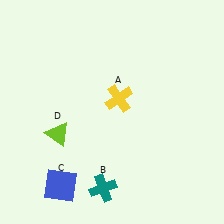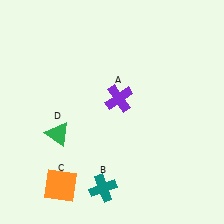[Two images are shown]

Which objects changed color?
A changed from yellow to purple. C changed from blue to orange. D changed from lime to green.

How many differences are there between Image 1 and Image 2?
There are 3 differences between the two images.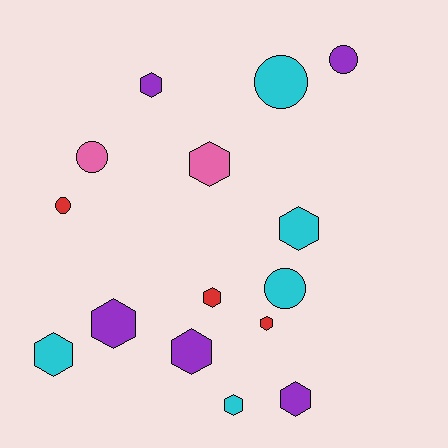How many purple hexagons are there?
There are 4 purple hexagons.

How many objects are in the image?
There are 15 objects.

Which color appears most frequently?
Purple, with 5 objects.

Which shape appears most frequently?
Hexagon, with 10 objects.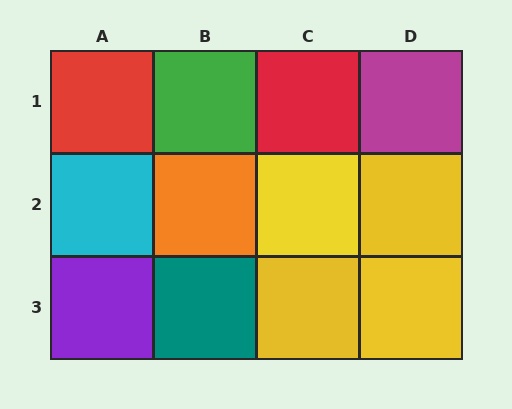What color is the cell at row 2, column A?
Cyan.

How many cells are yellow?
4 cells are yellow.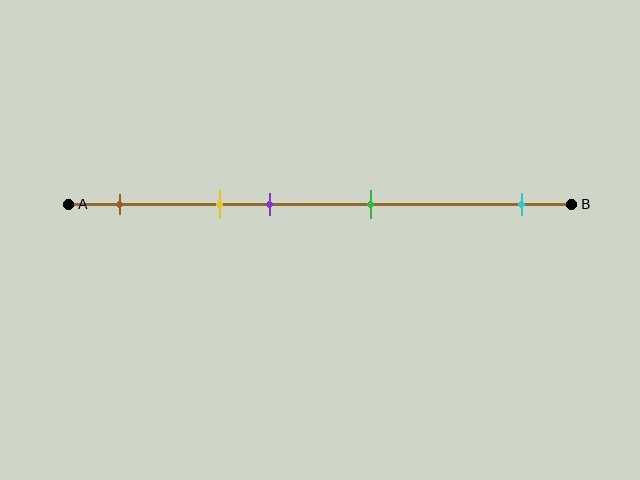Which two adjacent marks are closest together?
The yellow and purple marks are the closest adjacent pair.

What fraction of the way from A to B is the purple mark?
The purple mark is approximately 40% (0.4) of the way from A to B.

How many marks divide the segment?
There are 5 marks dividing the segment.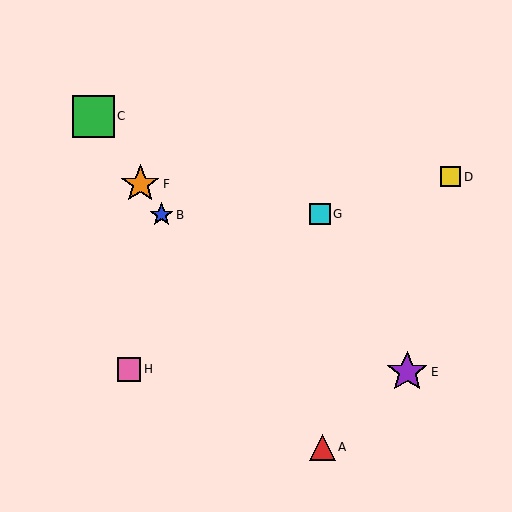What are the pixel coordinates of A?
Object A is at (322, 447).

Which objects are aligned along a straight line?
Objects A, B, C, F are aligned along a straight line.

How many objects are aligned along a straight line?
4 objects (A, B, C, F) are aligned along a straight line.